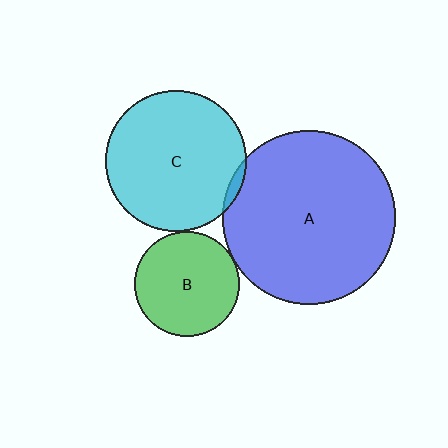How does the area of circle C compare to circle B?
Approximately 1.8 times.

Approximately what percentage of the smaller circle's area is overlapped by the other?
Approximately 5%.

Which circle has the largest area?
Circle A (blue).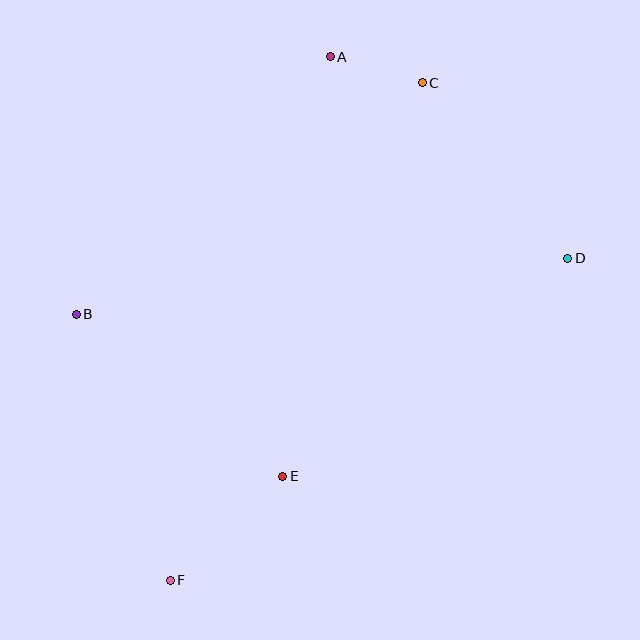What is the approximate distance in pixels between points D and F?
The distance between D and F is approximately 512 pixels.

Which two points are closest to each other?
Points A and C are closest to each other.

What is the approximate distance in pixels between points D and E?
The distance between D and E is approximately 359 pixels.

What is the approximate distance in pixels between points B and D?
The distance between B and D is approximately 495 pixels.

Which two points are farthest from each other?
Points C and F are farthest from each other.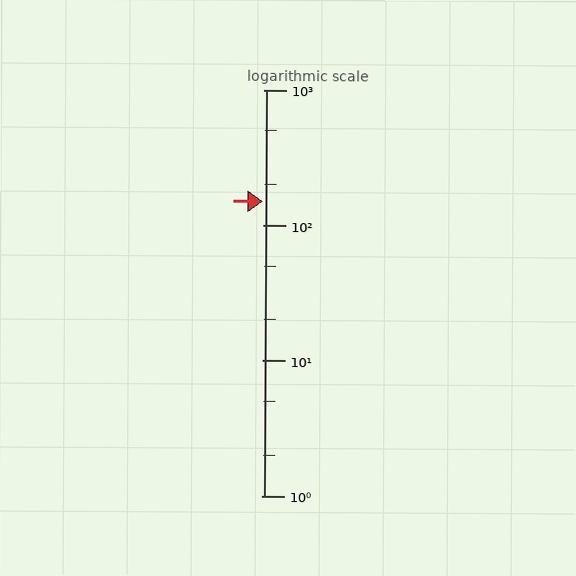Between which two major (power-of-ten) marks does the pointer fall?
The pointer is between 100 and 1000.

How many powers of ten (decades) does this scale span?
The scale spans 3 decades, from 1 to 1000.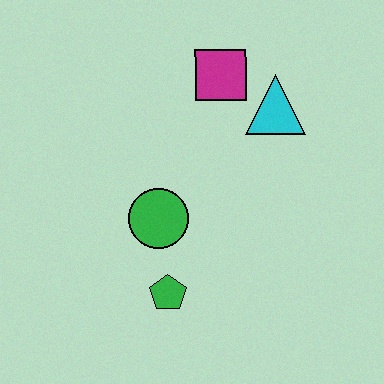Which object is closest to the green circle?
The green pentagon is closest to the green circle.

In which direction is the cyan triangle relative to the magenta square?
The cyan triangle is to the right of the magenta square.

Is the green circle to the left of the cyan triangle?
Yes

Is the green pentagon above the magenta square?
No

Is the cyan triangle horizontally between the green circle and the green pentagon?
No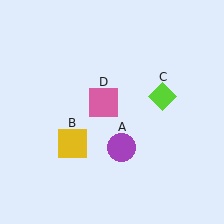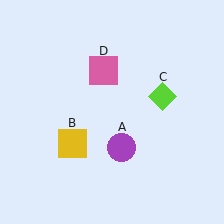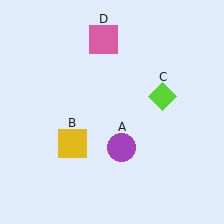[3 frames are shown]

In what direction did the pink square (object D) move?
The pink square (object D) moved up.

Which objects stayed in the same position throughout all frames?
Purple circle (object A) and yellow square (object B) and lime diamond (object C) remained stationary.